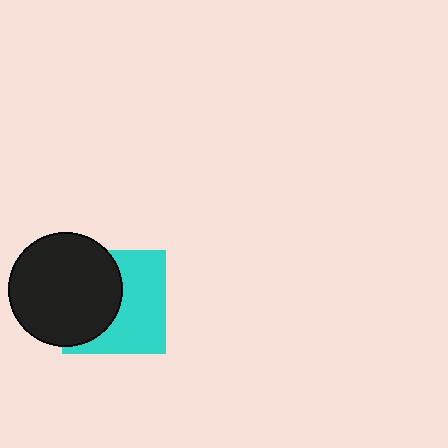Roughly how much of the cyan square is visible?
About half of it is visible (roughly 53%).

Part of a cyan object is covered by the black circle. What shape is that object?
It is a square.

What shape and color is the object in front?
The object in front is a black circle.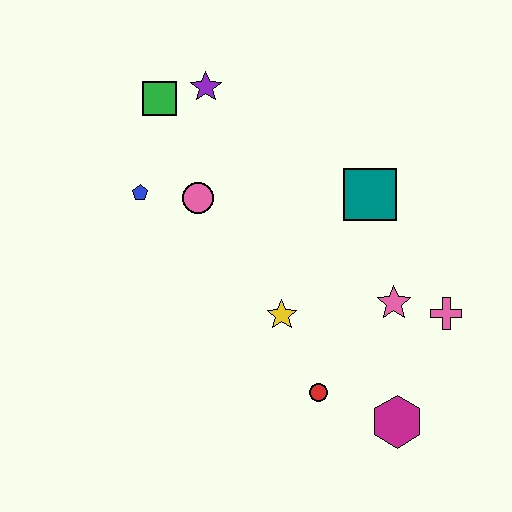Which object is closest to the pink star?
The pink cross is closest to the pink star.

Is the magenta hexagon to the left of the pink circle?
No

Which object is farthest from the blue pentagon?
The magenta hexagon is farthest from the blue pentagon.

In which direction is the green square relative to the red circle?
The green square is above the red circle.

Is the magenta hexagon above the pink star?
No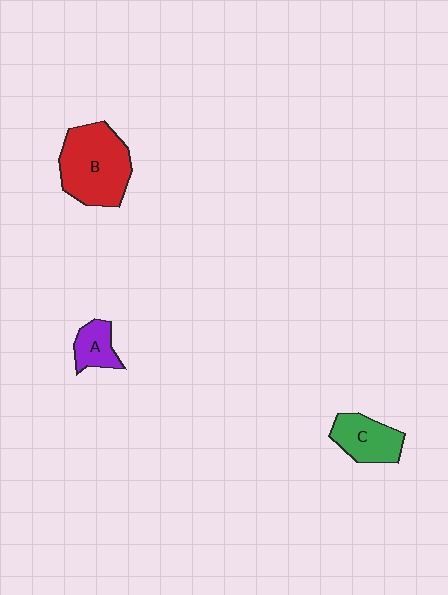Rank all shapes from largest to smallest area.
From largest to smallest: B (red), C (green), A (purple).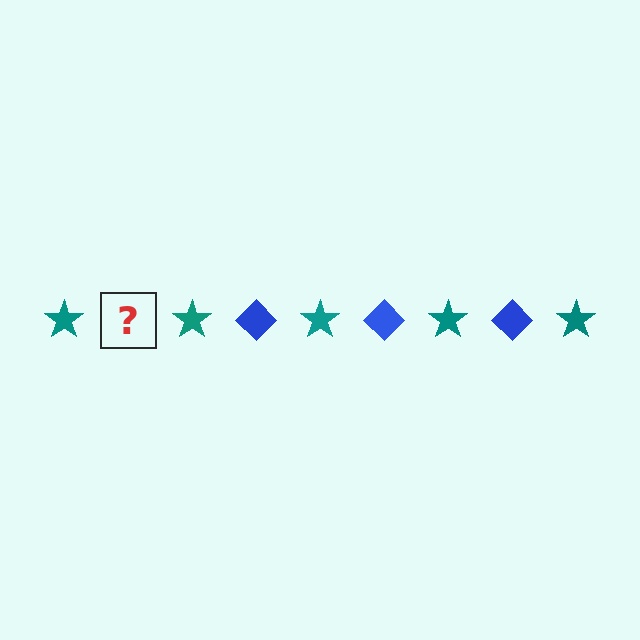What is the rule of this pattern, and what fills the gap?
The rule is that the pattern alternates between teal star and blue diamond. The gap should be filled with a blue diamond.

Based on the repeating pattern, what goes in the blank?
The blank should be a blue diamond.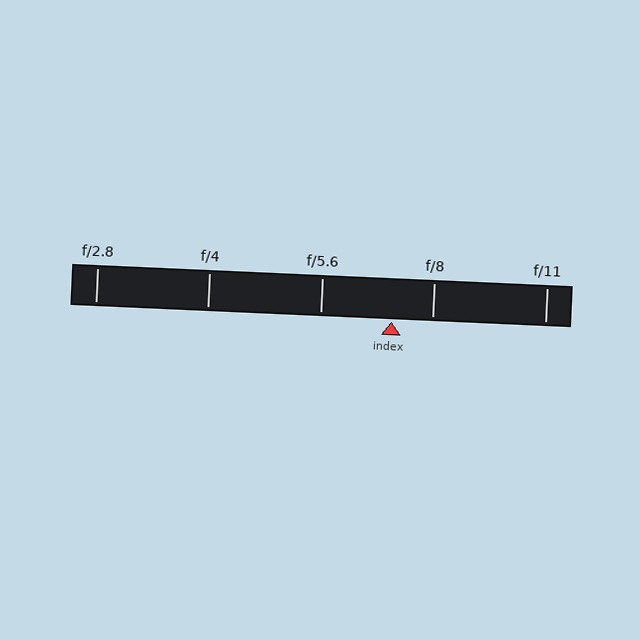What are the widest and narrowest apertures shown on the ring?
The widest aperture shown is f/2.8 and the narrowest is f/11.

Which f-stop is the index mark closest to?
The index mark is closest to f/8.